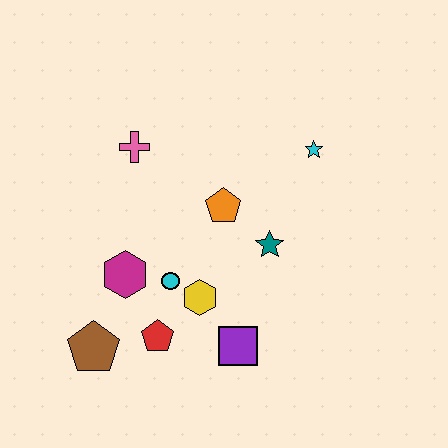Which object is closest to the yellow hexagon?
The cyan circle is closest to the yellow hexagon.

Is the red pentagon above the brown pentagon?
Yes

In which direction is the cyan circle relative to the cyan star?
The cyan circle is to the left of the cyan star.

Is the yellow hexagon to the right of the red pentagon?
Yes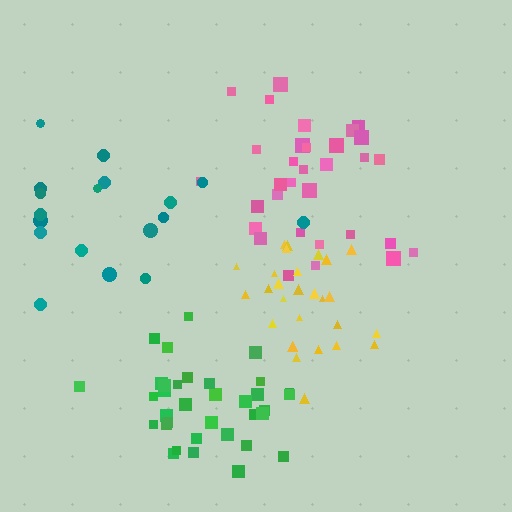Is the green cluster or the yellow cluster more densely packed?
Green.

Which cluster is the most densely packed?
Green.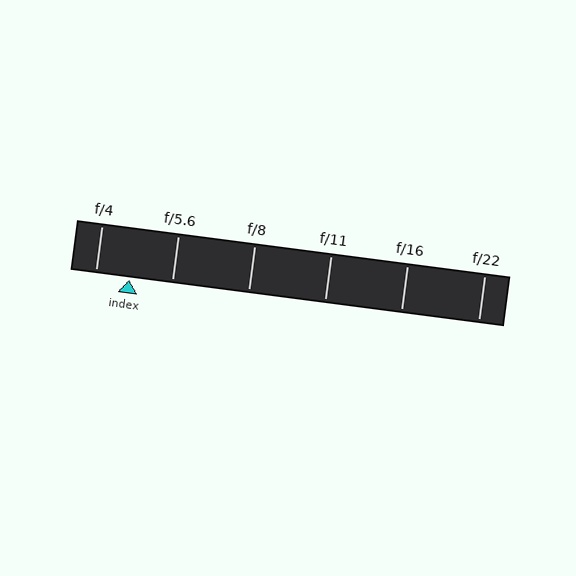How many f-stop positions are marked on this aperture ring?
There are 6 f-stop positions marked.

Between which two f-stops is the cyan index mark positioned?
The index mark is between f/4 and f/5.6.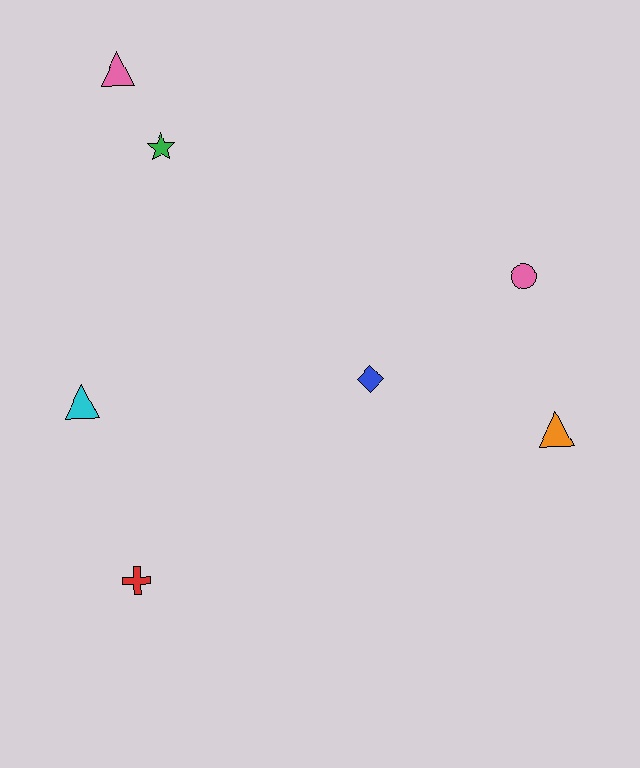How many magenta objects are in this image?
There are no magenta objects.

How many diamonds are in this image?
There is 1 diamond.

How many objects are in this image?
There are 7 objects.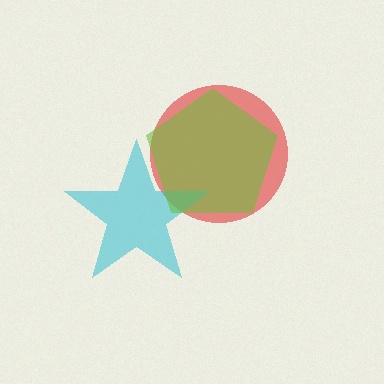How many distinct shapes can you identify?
There are 3 distinct shapes: a red circle, a cyan star, a lime pentagon.